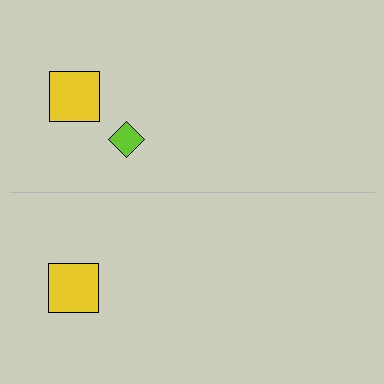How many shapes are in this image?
There are 3 shapes in this image.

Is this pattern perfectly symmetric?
No, the pattern is not perfectly symmetric. A lime diamond is missing from the bottom side.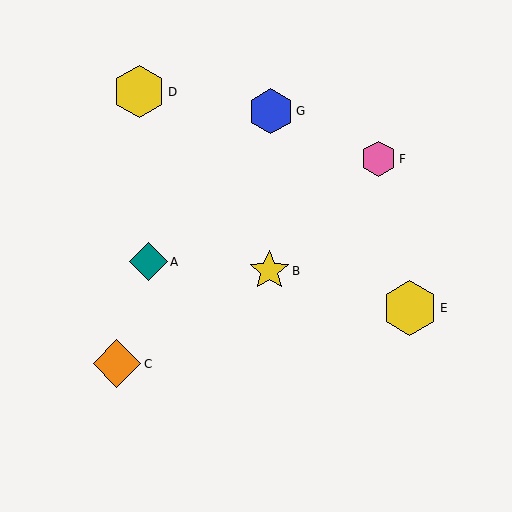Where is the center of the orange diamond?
The center of the orange diamond is at (117, 364).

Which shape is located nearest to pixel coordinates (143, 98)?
The yellow hexagon (labeled D) at (139, 92) is nearest to that location.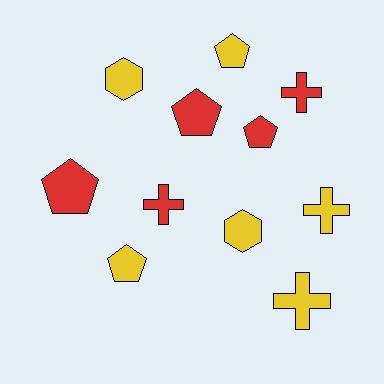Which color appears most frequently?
Yellow, with 6 objects.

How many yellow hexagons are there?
There are 2 yellow hexagons.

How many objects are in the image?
There are 11 objects.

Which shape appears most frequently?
Pentagon, with 5 objects.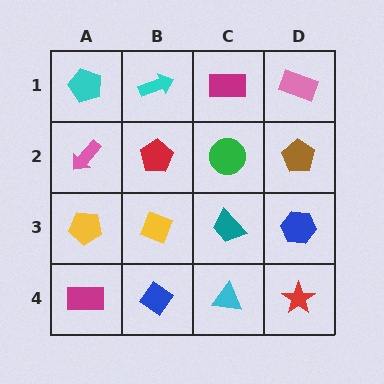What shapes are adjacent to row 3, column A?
A pink arrow (row 2, column A), a magenta rectangle (row 4, column A), a yellow diamond (row 3, column B).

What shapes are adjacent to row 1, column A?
A pink arrow (row 2, column A), a cyan arrow (row 1, column B).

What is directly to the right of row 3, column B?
A teal trapezoid.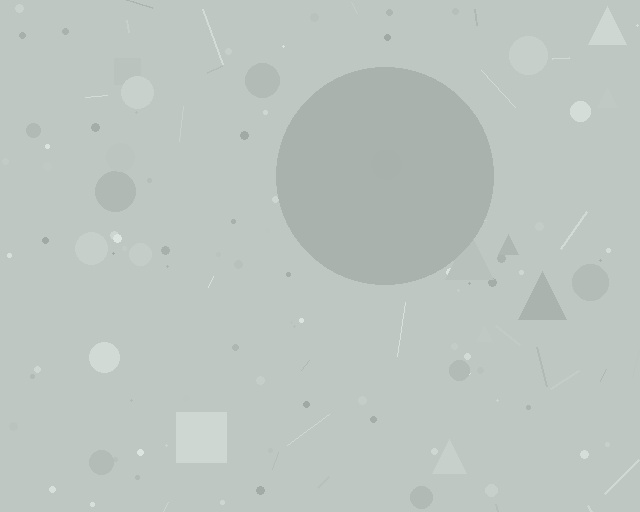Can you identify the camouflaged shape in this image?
The camouflaged shape is a circle.